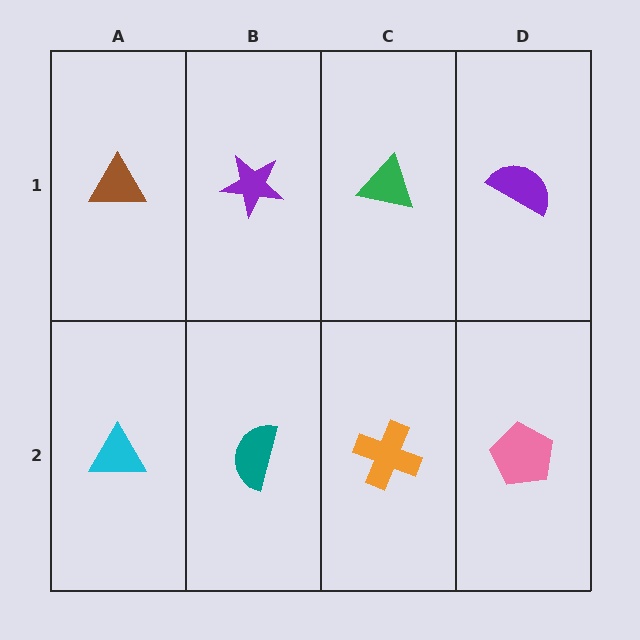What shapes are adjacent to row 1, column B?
A teal semicircle (row 2, column B), a brown triangle (row 1, column A), a green triangle (row 1, column C).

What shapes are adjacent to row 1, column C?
An orange cross (row 2, column C), a purple star (row 1, column B), a purple semicircle (row 1, column D).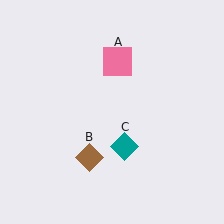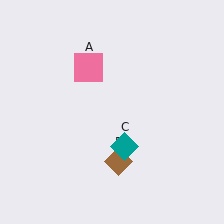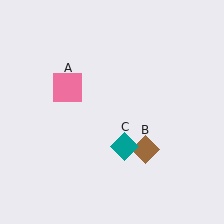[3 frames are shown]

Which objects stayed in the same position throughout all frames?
Teal diamond (object C) remained stationary.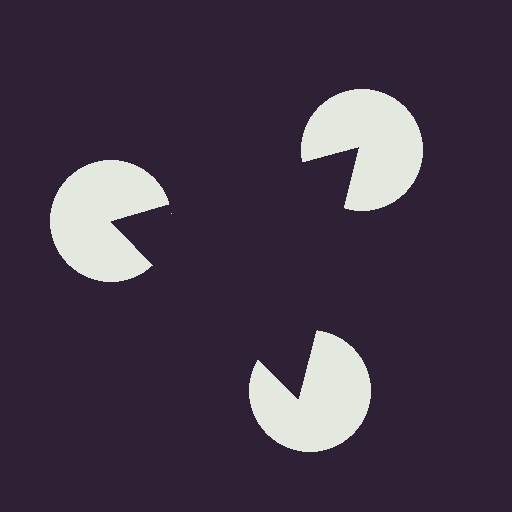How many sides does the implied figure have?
3 sides.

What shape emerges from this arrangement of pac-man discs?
An illusory triangle — its edges are inferred from the aligned wedge cuts in the pac-man discs, not physically drawn.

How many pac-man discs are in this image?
There are 3 — one at each vertex of the illusory triangle.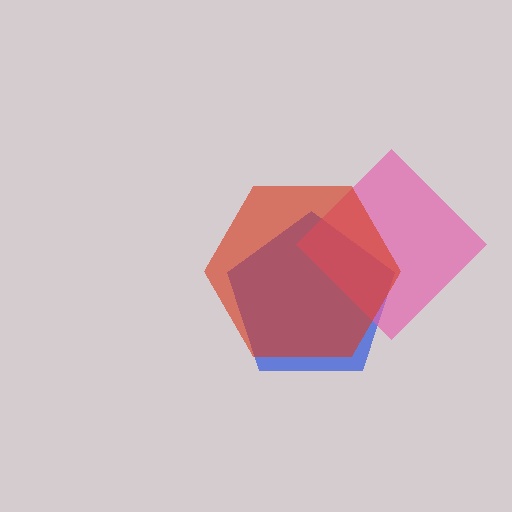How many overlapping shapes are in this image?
There are 3 overlapping shapes in the image.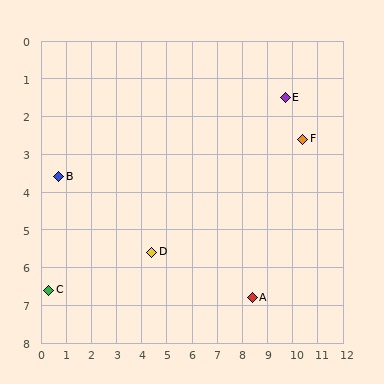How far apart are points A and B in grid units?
Points A and B are about 8.3 grid units apart.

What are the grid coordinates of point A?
Point A is at approximately (8.4, 6.8).